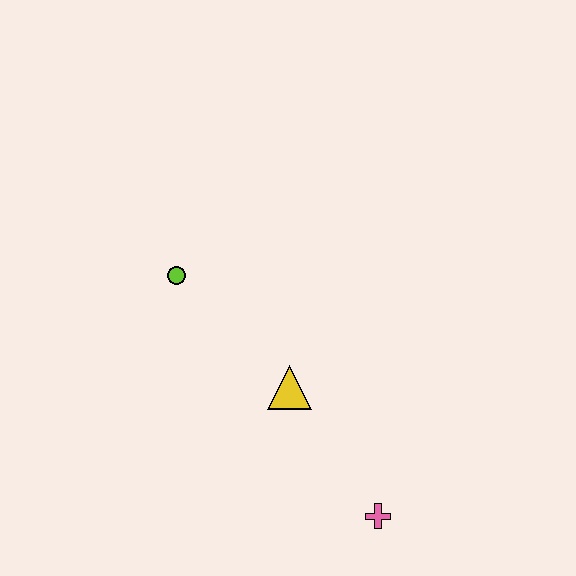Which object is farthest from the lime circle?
The pink cross is farthest from the lime circle.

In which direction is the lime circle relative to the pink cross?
The lime circle is above the pink cross.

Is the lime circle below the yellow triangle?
No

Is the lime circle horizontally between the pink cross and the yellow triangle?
No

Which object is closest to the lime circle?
The yellow triangle is closest to the lime circle.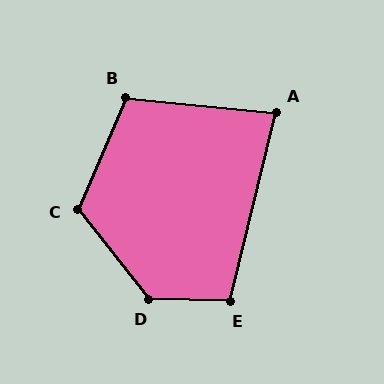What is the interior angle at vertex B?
Approximately 107 degrees (obtuse).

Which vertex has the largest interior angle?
D, at approximately 130 degrees.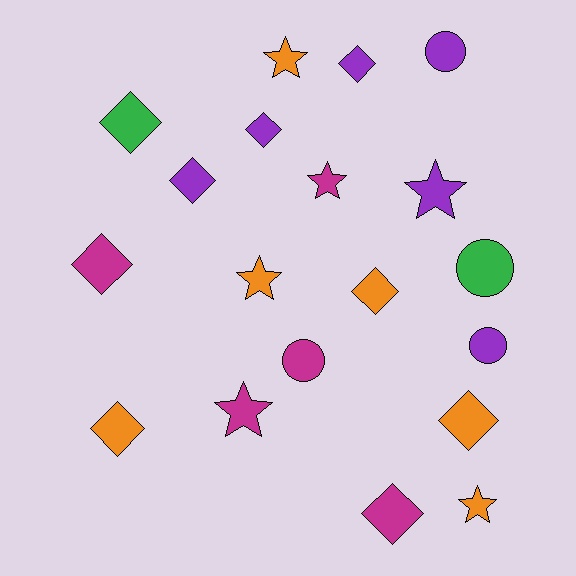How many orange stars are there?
There are 3 orange stars.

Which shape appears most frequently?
Diamond, with 9 objects.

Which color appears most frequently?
Purple, with 6 objects.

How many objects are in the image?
There are 19 objects.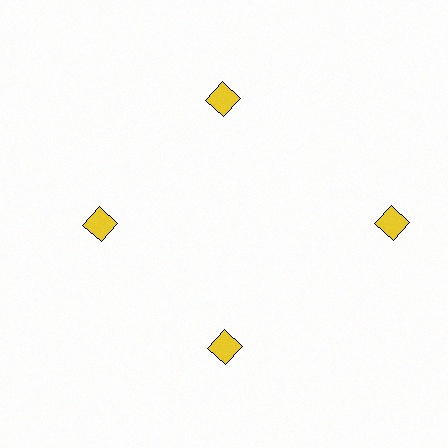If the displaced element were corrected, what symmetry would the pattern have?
It would have 4-fold rotational symmetry — the pattern would map onto itself every 90 degrees.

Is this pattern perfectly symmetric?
No. The 4 yellow diamonds are arranged in a ring, but one element near the 3 o'clock position is pushed outward from the center, breaking the 4-fold rotational symmetry.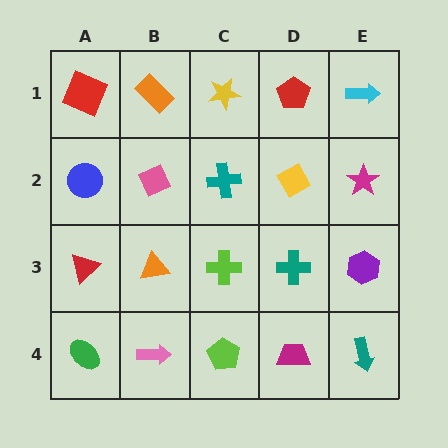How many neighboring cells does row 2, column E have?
3.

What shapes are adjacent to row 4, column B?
An orange triangle (row 3, column B), a green ellipse (row 4, column A), a lime pentagon (row 4, column C).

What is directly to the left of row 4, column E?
A magenta trapezoid.